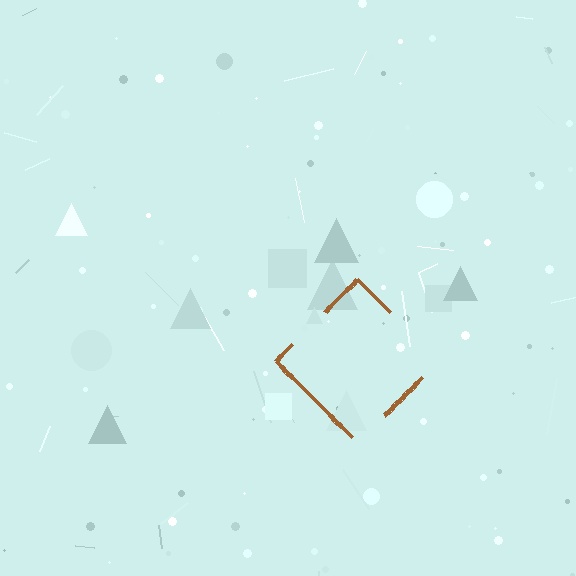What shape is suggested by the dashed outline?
The dashed outline suggests a diamond.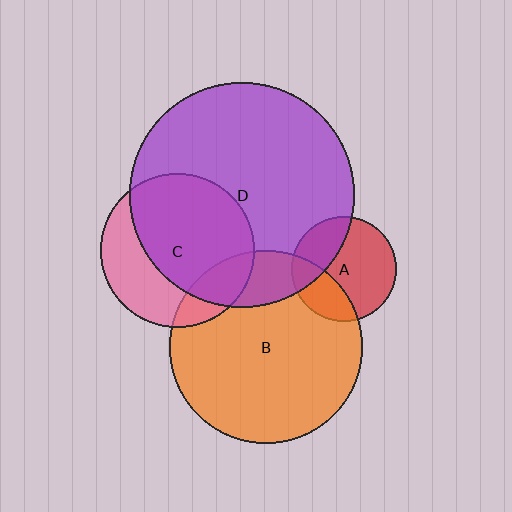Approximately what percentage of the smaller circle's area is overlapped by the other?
Approximately 30%.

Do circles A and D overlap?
Yes.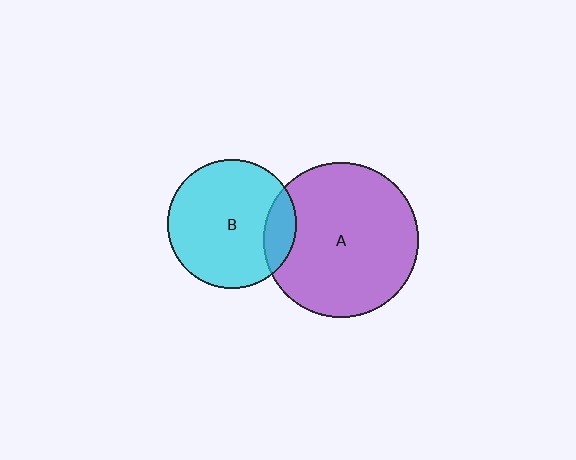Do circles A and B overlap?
Yes.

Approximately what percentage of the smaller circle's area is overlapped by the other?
Approximately 15%.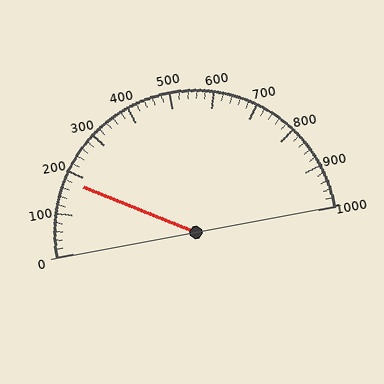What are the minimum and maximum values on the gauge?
The gauge ranges from 0 to 1000.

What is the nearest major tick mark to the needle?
The nearest major tick mark is 200.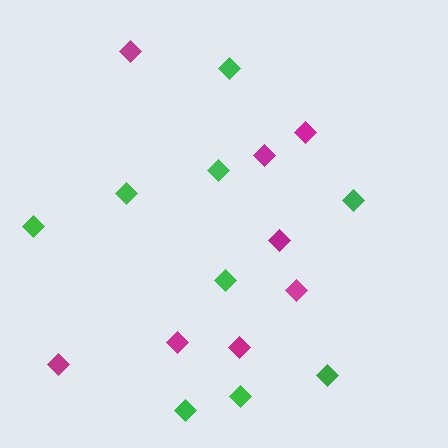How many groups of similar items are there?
There are 2 groups: one group of magenta diamonds (8) and one group of green diamonds (9).